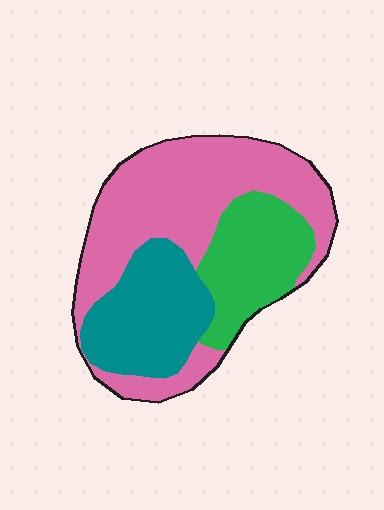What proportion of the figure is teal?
Teal covers around 25% of the figure.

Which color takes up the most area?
Pink, at roughly 50%.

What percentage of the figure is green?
Green takes up between a sixth and a third of the figure.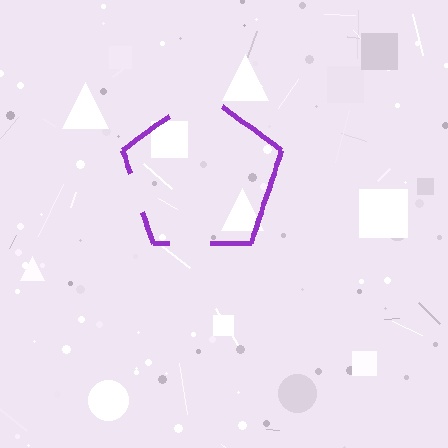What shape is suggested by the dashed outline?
The dashed outline suggests a pentagon.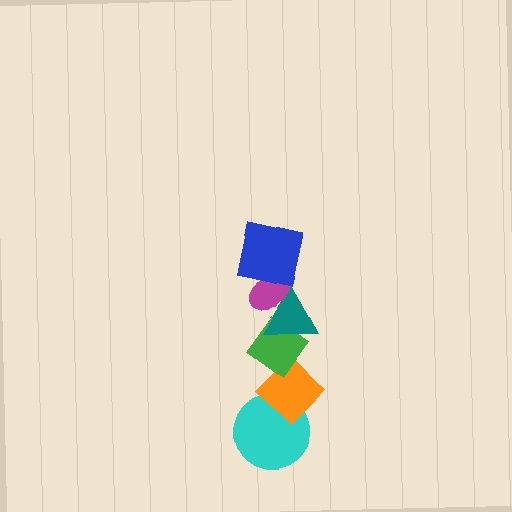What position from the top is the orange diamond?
The orange diamond is 5th from the top.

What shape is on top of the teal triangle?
The magenta ellipse is on top of the teal triangle.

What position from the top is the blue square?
The blue square is 1st from the top.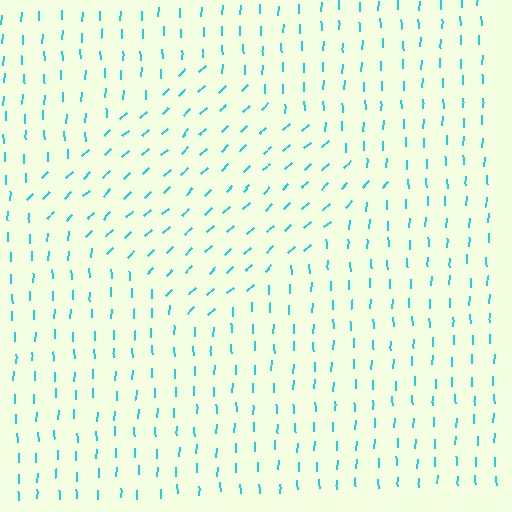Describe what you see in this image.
The image is filled with small cyan line segments. A diamond region in the image has lines oriented differently from the surrounding lines, creating a visible texture boundary.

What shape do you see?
I see a diamond.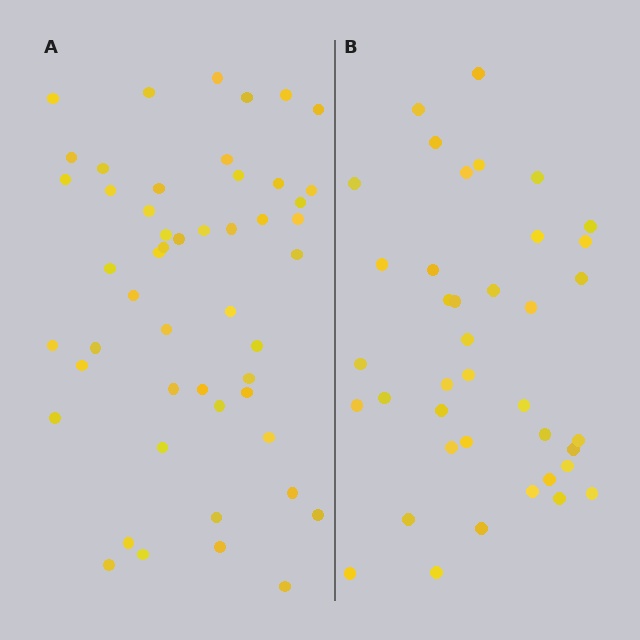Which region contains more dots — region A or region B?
Region A (the left region) has more dots.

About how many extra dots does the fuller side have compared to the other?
Region A has roughly 12 or so more dots than region B.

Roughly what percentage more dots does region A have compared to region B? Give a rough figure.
About 30% more.